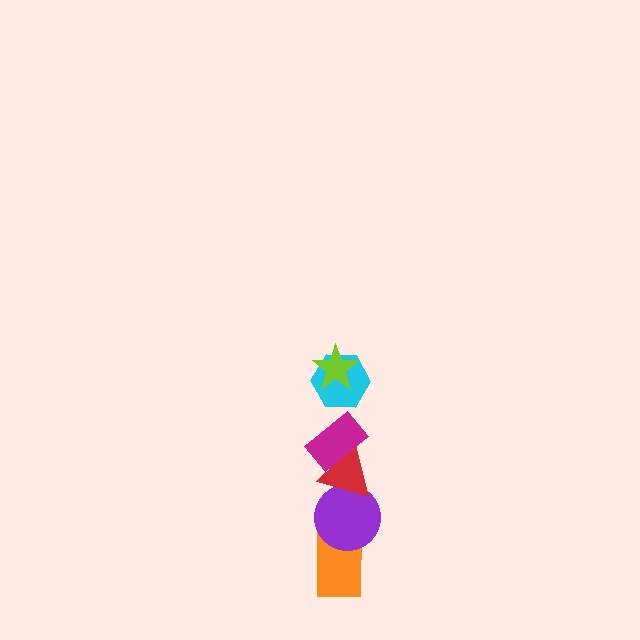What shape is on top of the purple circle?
The red triangle is on top of the purple circle.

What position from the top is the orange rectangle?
The orange rectangle is 6th from the top.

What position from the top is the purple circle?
The purple circle is 5th from the top.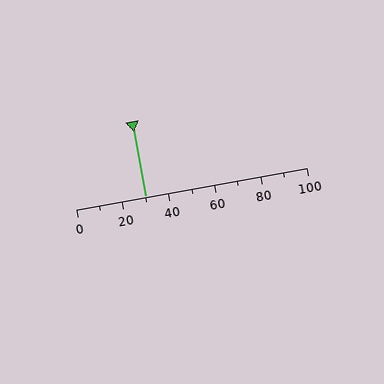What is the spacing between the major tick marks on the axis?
The major ticks are spaced 20 apart.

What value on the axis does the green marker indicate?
The marker indicates approximately 30.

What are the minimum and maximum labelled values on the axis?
The axis runs from 0 to 100.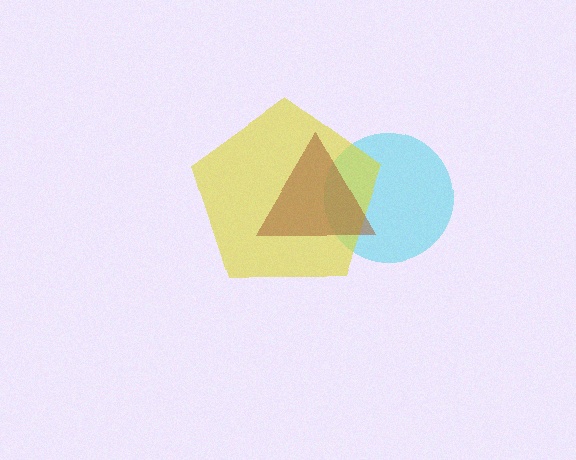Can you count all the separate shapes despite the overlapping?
Yes, there are 3 separate shapes.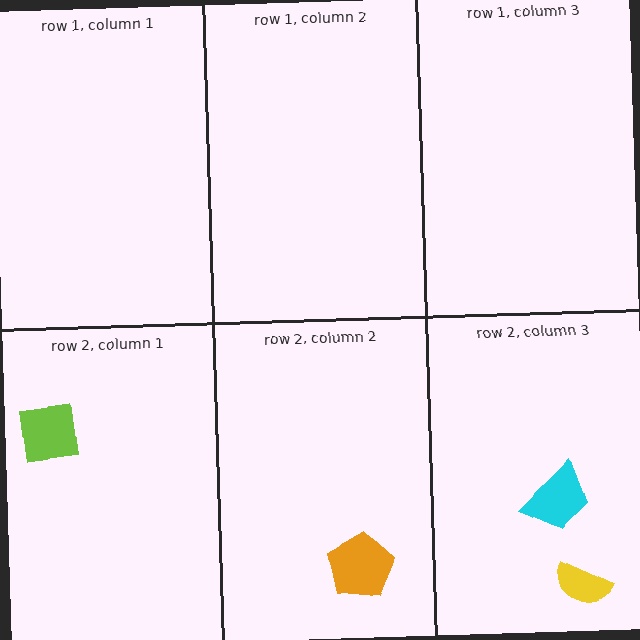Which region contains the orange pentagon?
The row 2, column 2 region.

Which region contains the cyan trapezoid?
The row 2, column 3 region.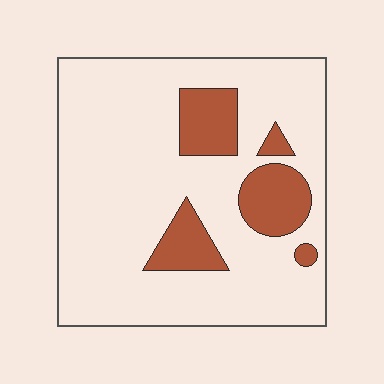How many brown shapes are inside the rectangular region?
5.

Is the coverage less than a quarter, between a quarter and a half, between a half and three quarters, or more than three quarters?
Less than a quarter.